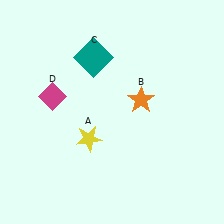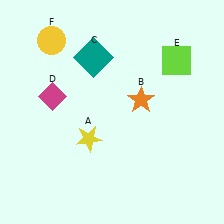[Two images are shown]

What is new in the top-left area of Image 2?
A yellow circle (F) was added in the top-left area of Image 2.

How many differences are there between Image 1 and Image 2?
There are 2 differences between the two images.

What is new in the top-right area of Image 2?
A lime square (E) was added in the top-right area of Image 2.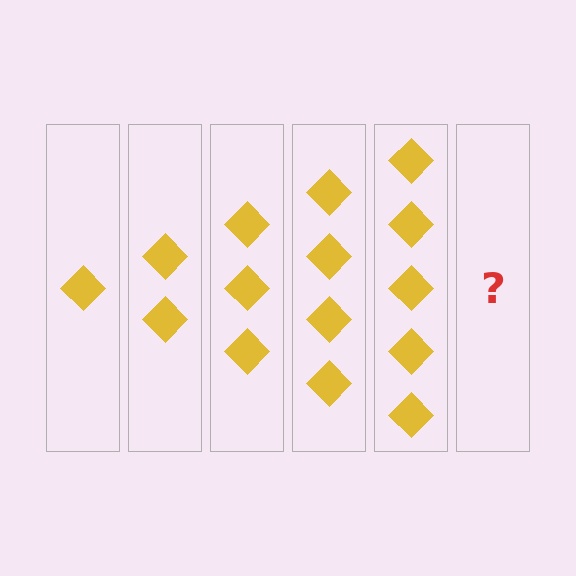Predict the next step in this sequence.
The next step is 6 diamonds.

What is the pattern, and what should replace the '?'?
The pattern is that each step adds one more diamond. The '?' should be 6 diamonds.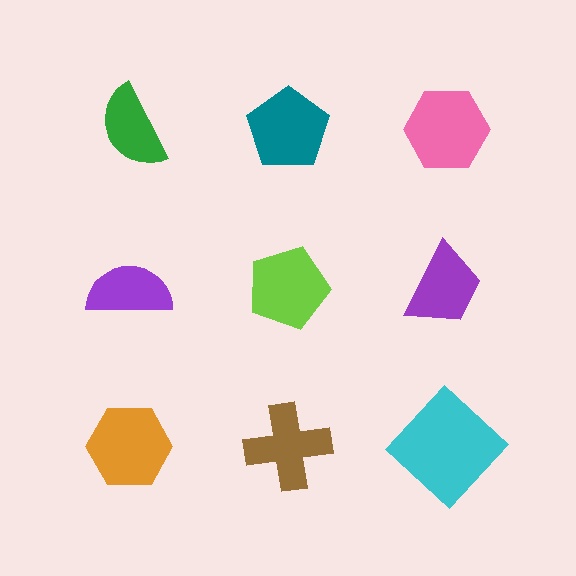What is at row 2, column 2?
A lime pentagon.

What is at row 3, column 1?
An orange hexagon.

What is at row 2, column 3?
A purple trapezoid.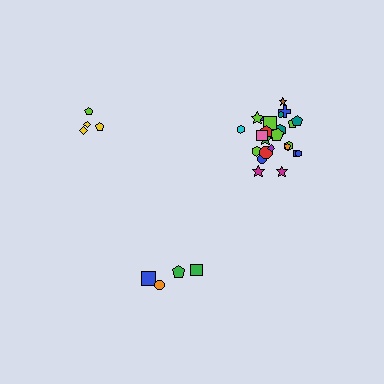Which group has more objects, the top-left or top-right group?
The top-right group.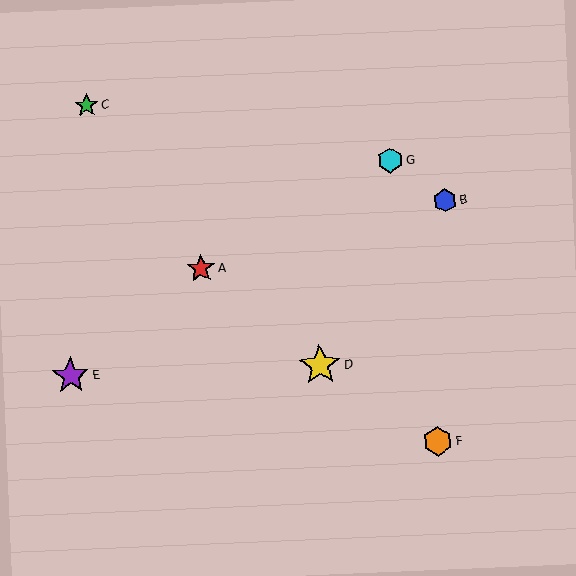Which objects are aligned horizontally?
Objects D, E are aligned horizontally.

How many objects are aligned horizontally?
2 objects (D, E) are aligned horizontally.